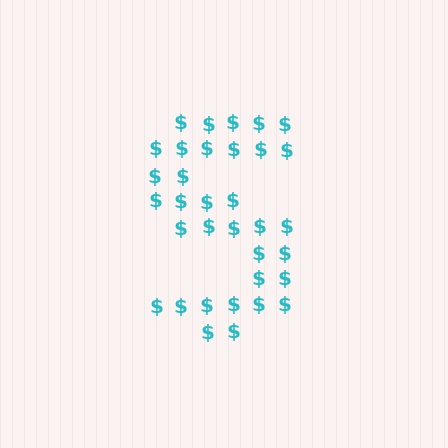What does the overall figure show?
The overall figure shows the letter S.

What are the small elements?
The small elements are dollar signs.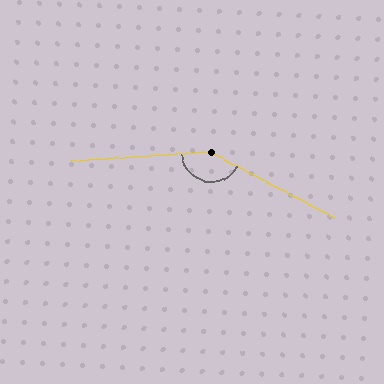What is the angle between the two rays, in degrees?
Approximately 148 degrees.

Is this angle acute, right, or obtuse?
It is obtuse.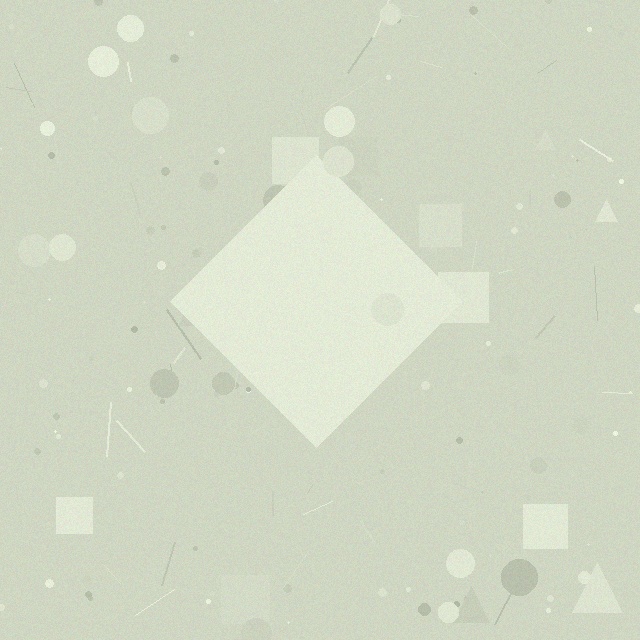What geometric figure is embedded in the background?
A diamond is embedded in the background.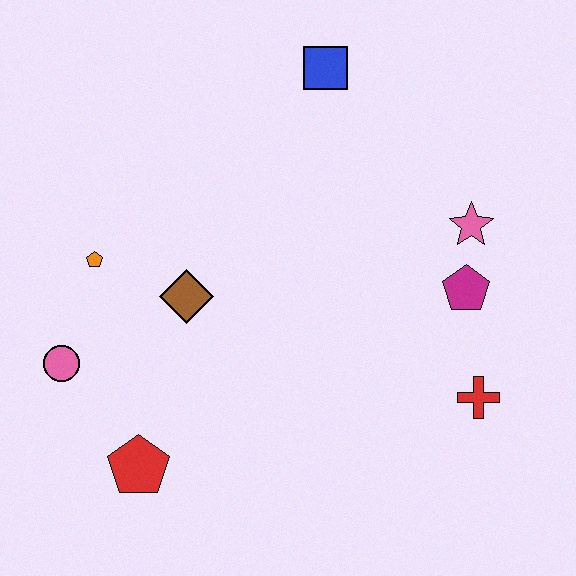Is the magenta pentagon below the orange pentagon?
Yes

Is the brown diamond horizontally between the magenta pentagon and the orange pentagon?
Yes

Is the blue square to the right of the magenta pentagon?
No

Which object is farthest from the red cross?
The pink circle is farthest from the red cross.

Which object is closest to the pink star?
The magenta pentagon is closest to the pink star.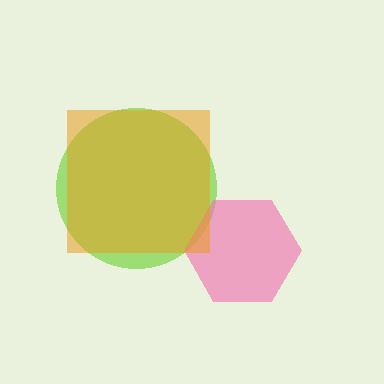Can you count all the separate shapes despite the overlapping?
Yes, there are 3 separate shapes.